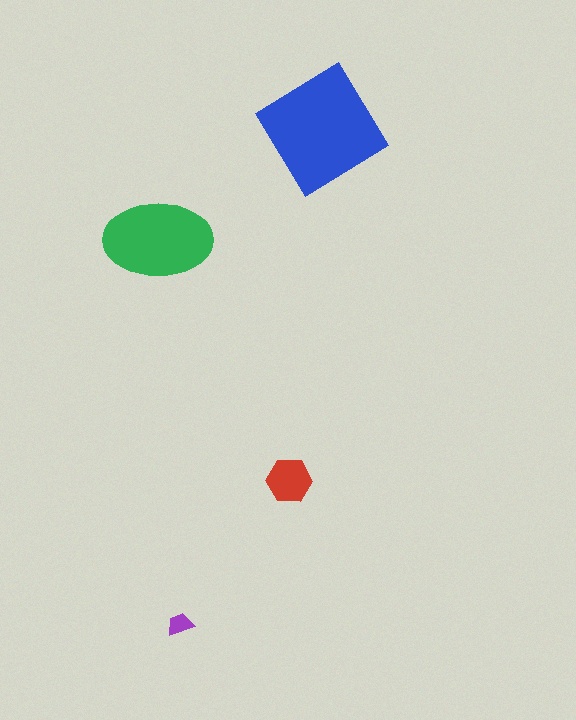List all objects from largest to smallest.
The blue diamond, the green ellipse, the red hexagon, the purple trapezoid.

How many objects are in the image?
There are 4 objects in the image.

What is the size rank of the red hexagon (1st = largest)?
3rd.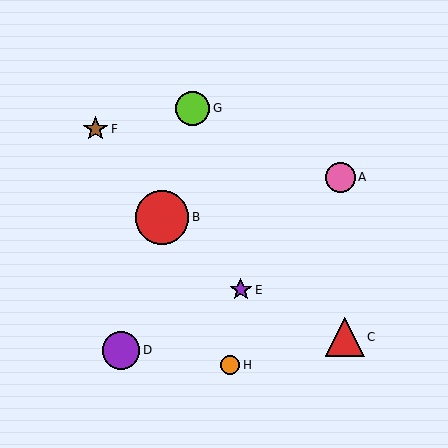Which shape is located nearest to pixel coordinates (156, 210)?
The red circle (labeled B) at (162, 217) is nearest to that location.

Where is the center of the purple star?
The center of the purple star is at (241, 290).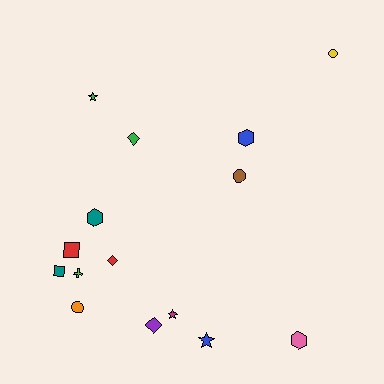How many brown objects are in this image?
There is 1 brown object.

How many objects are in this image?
There are 15 objects.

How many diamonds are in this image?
There are 3 diamonds.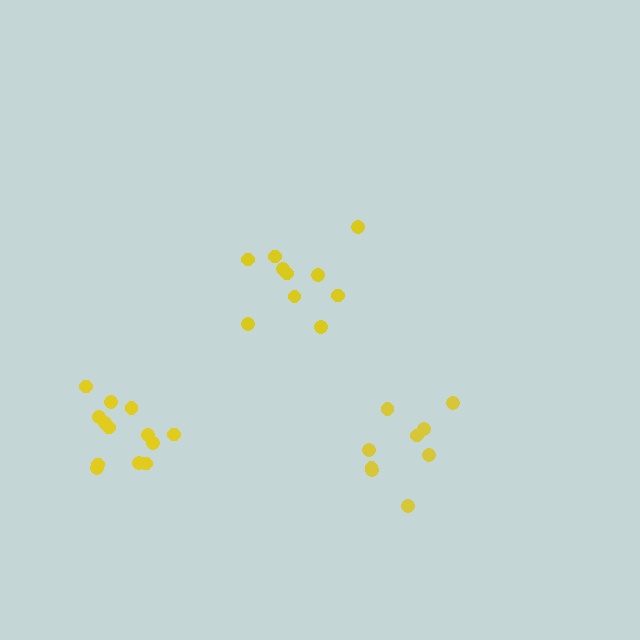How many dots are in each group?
Group 1: 10 dots, Group 2: 9 dots, Group 3: 13 dots (32 total).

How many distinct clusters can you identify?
There are 3 distinct clusters.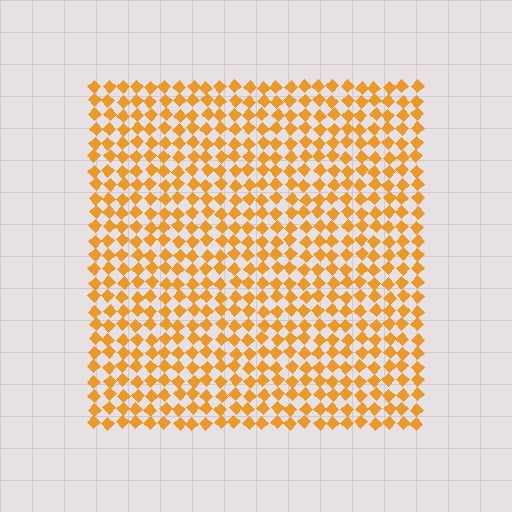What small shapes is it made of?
It is made of small diamonds.